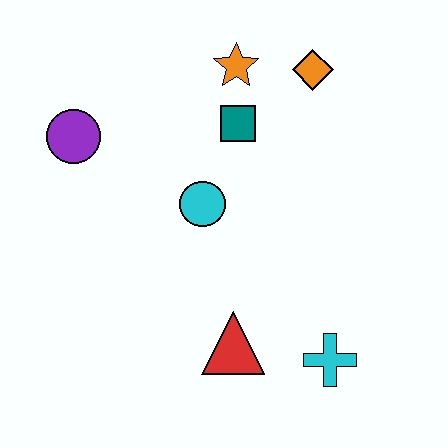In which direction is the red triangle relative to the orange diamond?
The red triangle is below the orange diamond.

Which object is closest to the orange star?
The teal square is closest to the orange star.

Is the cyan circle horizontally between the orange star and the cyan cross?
No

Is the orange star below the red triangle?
No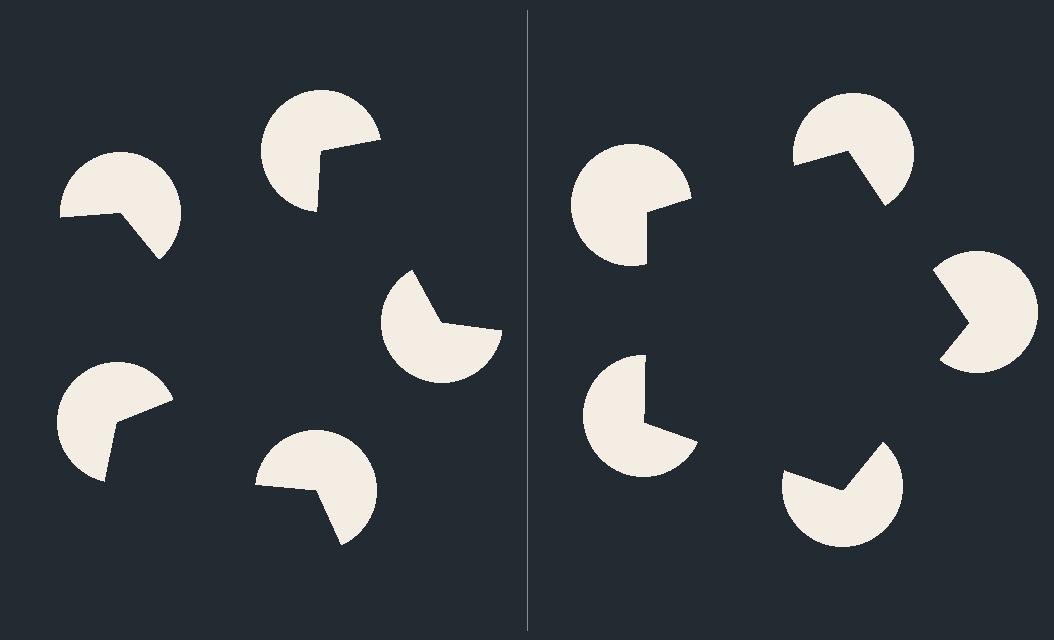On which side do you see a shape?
An illusory pentagon appears on the right side. On the left side the wedge cuts are rotated, so no coherent shape forms.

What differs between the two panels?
The pac-man discs are positioned identically on both sides; only the wedge orientations differ. On the right they align to a pentagon; on the left they are misaligned.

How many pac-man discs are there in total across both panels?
10 — 5 on each side.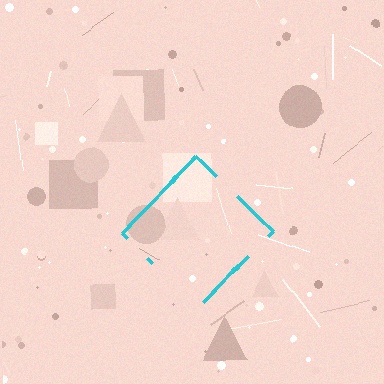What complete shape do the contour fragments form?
The contour fragments form a diamond.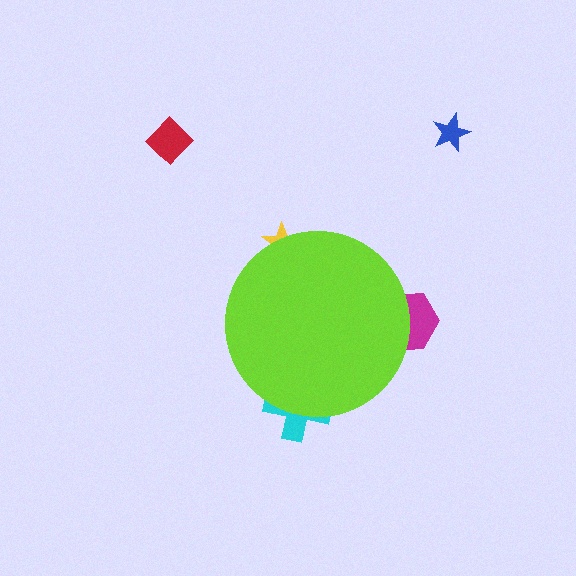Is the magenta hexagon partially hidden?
Yes, the magenta hexagon is partially hidden behind the lime circle.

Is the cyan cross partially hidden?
Yes, the cyan cross is partially hidden behind the lime circle.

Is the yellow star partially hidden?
Yes, the yellow star is partially hidden behind the lime circle.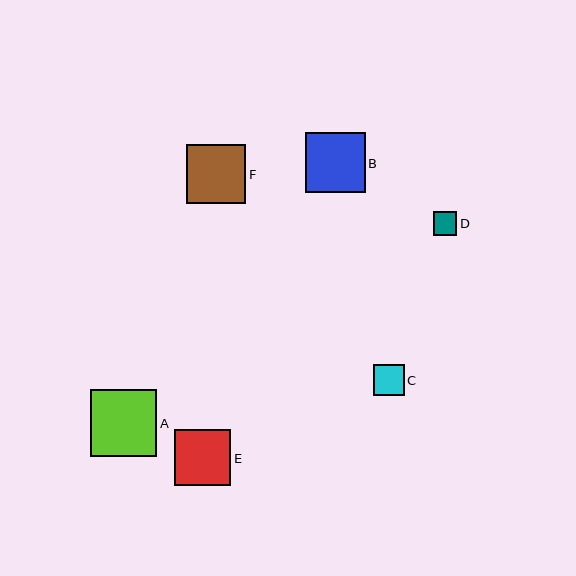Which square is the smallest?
Square D is the smallest with a size of approximately 23 pixels.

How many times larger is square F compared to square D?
Square F is approximately 2.5 times the size of square D.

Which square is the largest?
Square A is the largest with a size of approximately 67 pixels.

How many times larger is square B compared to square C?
Square B is approximately 1.9 times the size of square C.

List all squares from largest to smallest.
From largest to smallest: A, B, F, E, C, D.